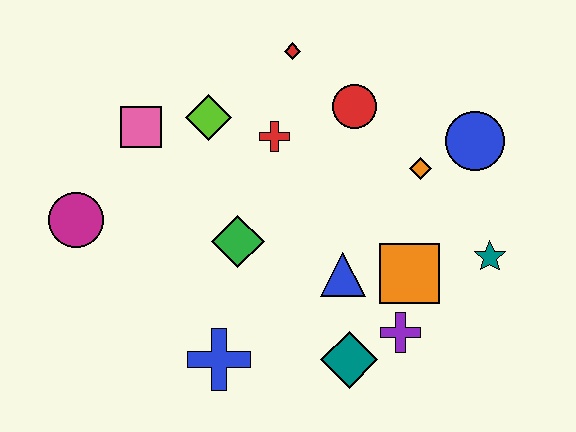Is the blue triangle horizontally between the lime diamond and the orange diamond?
Yes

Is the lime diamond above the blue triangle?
Yes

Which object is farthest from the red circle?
The magenta circle is farthest from the red circle.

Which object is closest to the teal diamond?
The purple cross is closest to the teal diamond.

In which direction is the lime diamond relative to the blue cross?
The lime diamond is above the blue cross.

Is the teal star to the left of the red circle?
No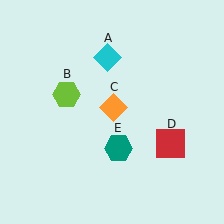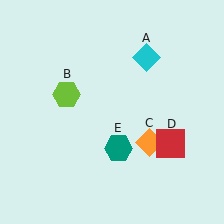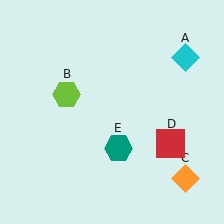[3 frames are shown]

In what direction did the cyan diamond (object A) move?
The cyan diamond (object A) moved right.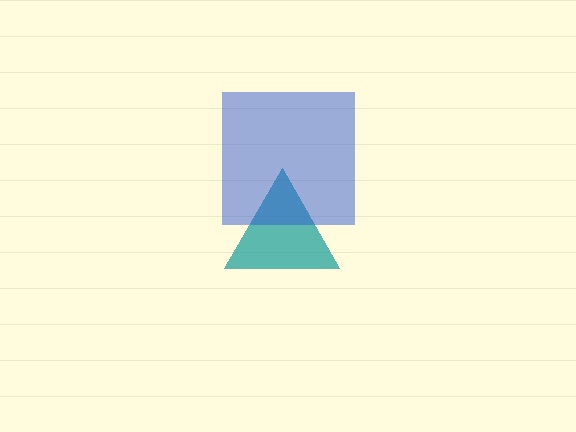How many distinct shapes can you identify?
There are 2 distinct shapes: a teal triangle, a blue square.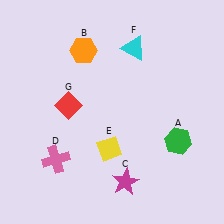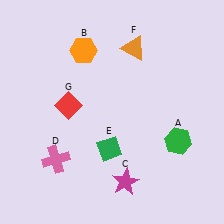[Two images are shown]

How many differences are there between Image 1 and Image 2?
There are 2 differences between the two images.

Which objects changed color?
E changed from yellow to green. F changed from cyan to orange.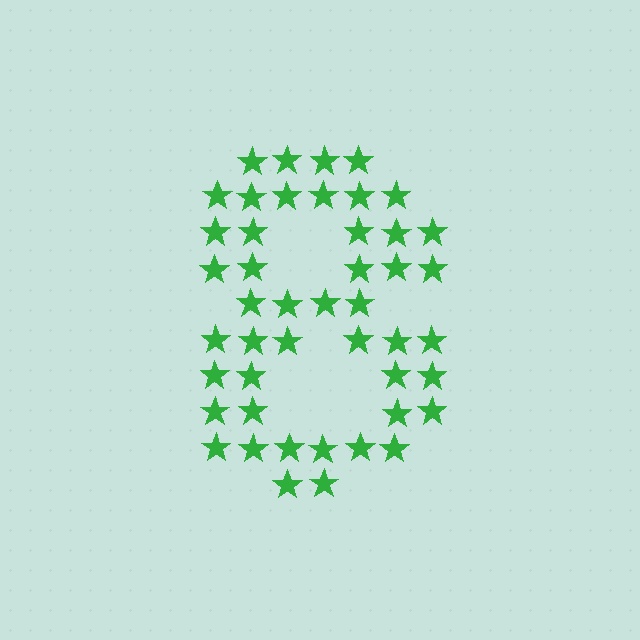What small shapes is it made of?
It is made of small stars.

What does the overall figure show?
The overall figure shows the digit 8.